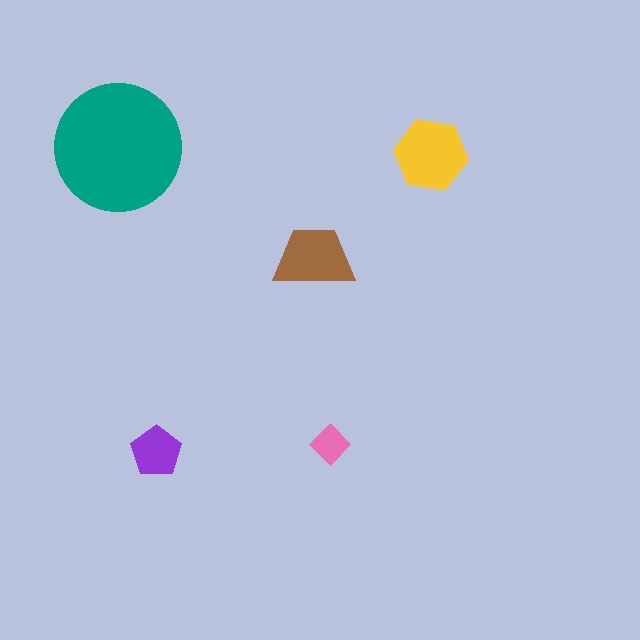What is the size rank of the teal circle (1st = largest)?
1st.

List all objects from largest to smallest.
The teal circle, the yellow hexagon, the brown trapezoid, the purple pentagon, the pink diamond.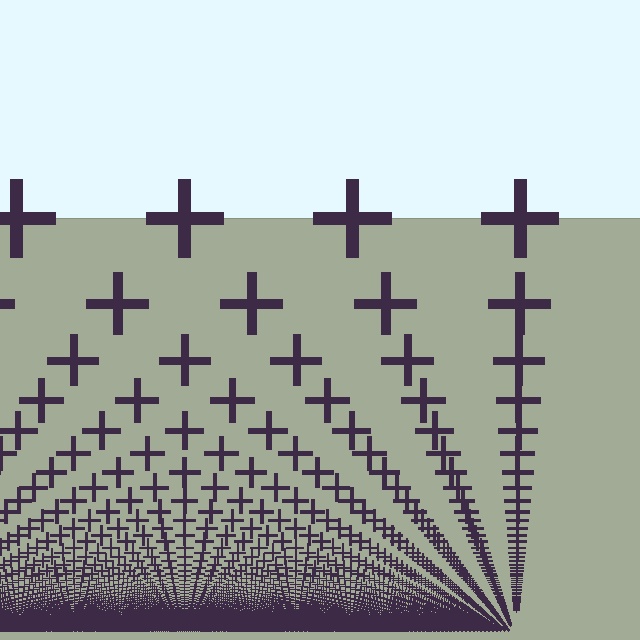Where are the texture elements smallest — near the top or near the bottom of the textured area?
Near the bottom.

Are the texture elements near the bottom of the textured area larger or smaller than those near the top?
Smaller. The gradient is inverted — elements near the bottom are smaller and denser.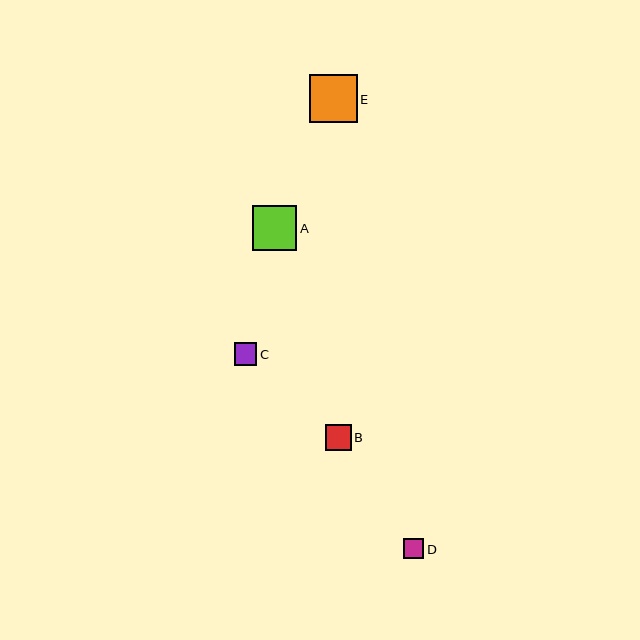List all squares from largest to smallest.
From largest to smallest: E, A, B, C, D.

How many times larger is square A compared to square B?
Square A is approximately 1.7 times the size of square B.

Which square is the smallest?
Square D is the smallest with a size of approximately 20 pixels.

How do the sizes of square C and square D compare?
Square C and square D are approximately the same size.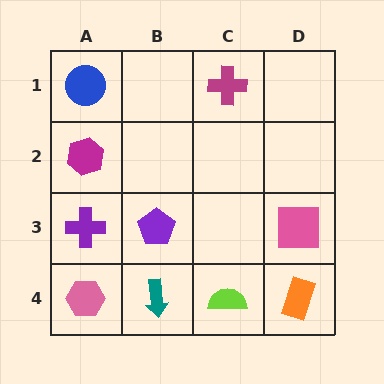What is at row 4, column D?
An orange rectangle.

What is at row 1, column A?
A blue circle.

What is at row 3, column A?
A purple cross.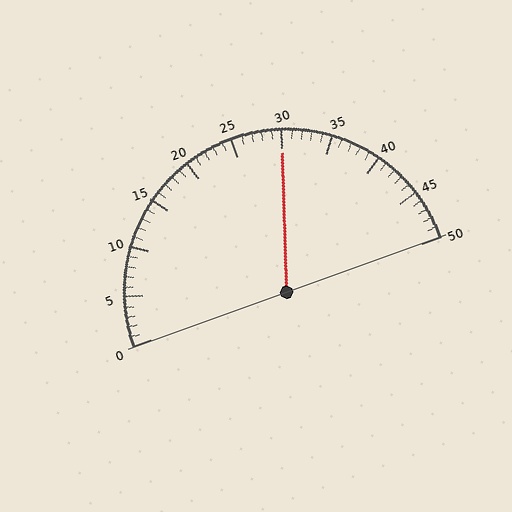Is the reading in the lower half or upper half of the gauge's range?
The reading is in the upper half of the range (0 to 50).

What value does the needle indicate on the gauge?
The needle indicates approximately 30.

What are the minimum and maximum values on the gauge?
The gauge ranges from 0 to 50.